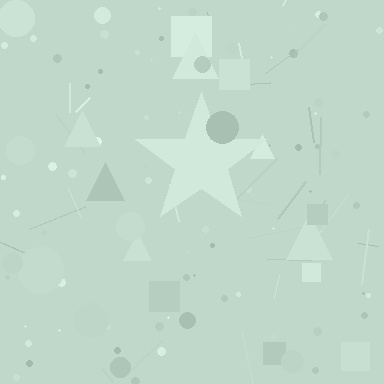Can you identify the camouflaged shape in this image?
The camouflaged shape is a star.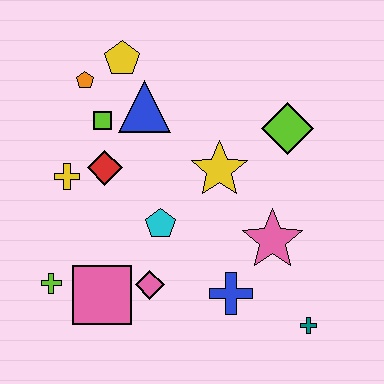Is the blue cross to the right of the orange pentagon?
Yes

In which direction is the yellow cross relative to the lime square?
The yellow cross is below the lime square.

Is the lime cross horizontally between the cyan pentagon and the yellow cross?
No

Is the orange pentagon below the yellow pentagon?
Yes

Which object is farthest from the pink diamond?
The yellow pentagon is farthest from the pink diamond.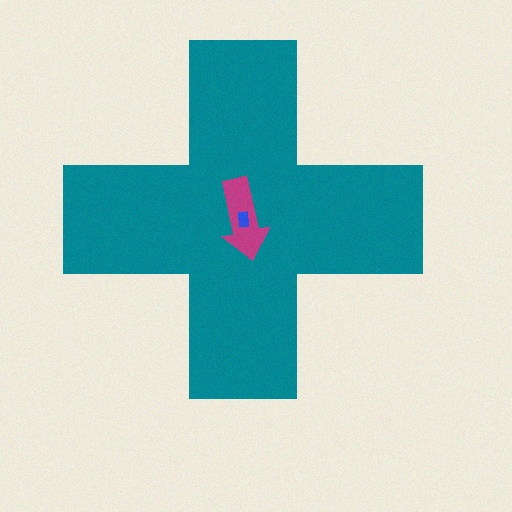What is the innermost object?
The blue rectangle.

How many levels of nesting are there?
3.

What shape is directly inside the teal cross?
The magenta arrow.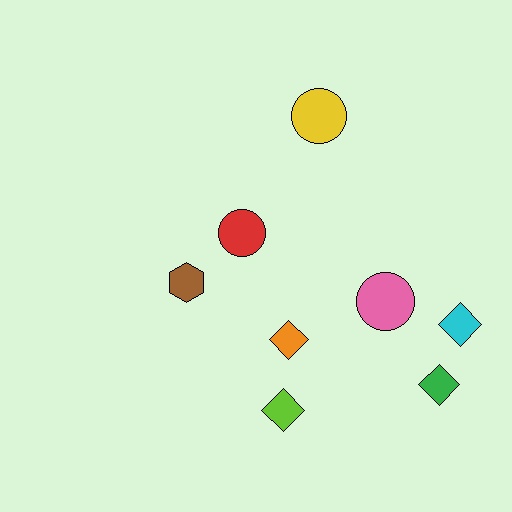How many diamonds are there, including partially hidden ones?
There are 4 diamonds.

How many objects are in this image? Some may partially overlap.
There are 8 objects.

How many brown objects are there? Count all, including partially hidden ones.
There is 1 brown object.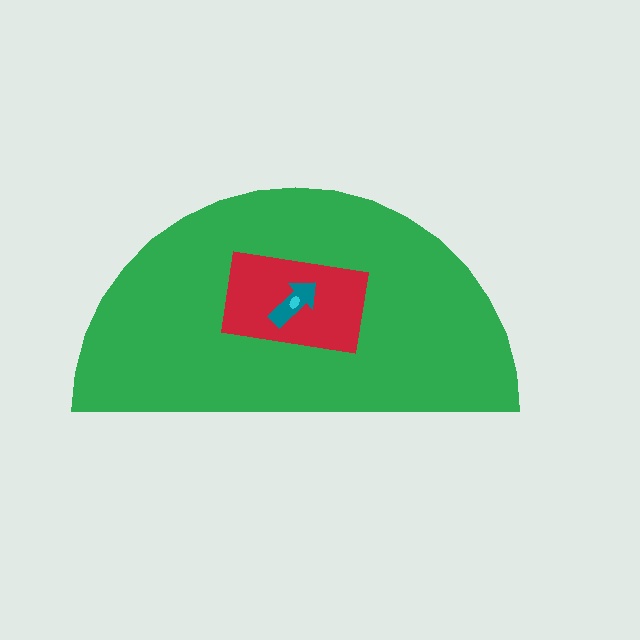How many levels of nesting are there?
4.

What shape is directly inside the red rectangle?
The teal arrow.